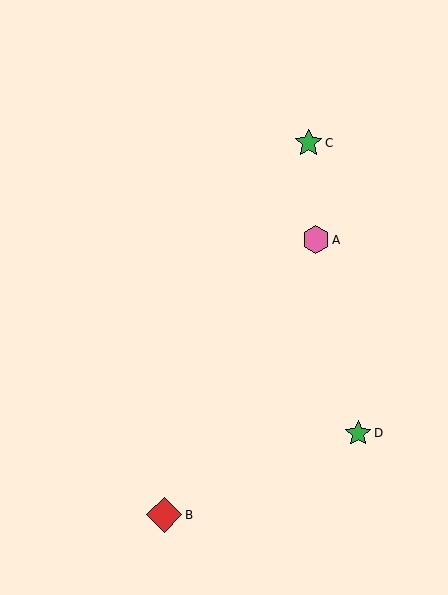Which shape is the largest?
The red diamond (labeled B) is the largest.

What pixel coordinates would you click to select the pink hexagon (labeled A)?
Click at (316, 240) to select the pink hexagon A.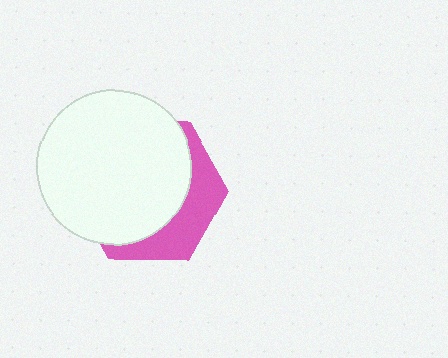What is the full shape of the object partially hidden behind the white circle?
The partially hidden object is a pink hexagon.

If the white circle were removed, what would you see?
You would see the complete pink hexagon.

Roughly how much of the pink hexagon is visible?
A small part of it is visible (roughly 31%).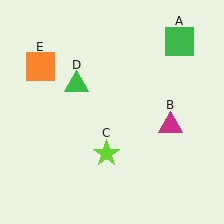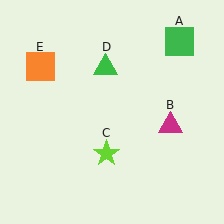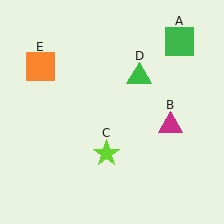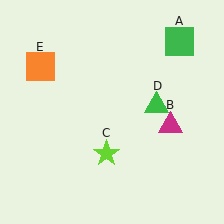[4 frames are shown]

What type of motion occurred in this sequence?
The green triangle (object D) rotated clockwise around the center of the scene.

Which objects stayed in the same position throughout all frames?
Green square (object A) and magenta triangle (object B) and lime star (object C) and orange square (object E) remained stationary.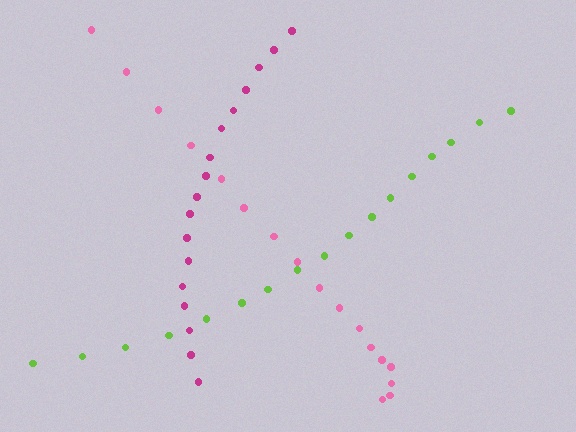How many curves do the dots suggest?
There are 3 distinct paths.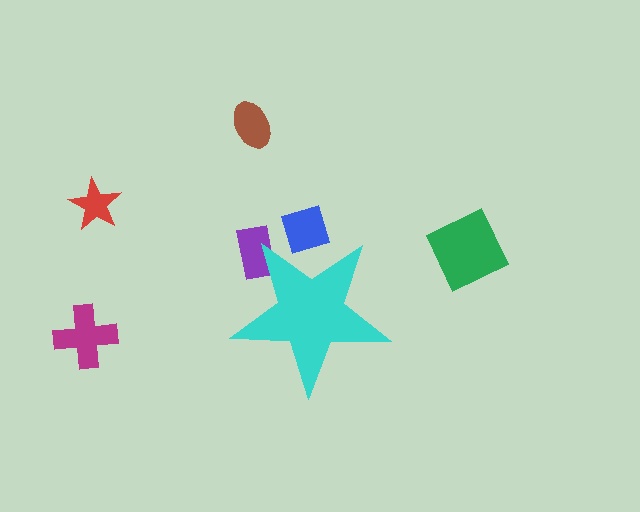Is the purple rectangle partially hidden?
Yes, the purple rectangle is partially hidden behind the cyan star.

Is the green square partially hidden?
No, the green square is fully visible.